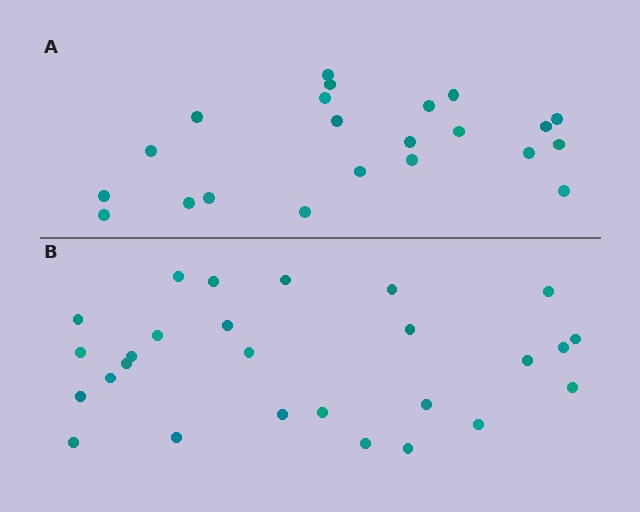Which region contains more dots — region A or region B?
Region B (the bottom region) has more dots.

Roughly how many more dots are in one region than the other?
Region B has about 5 more dots than region A.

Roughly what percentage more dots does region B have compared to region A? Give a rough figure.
About 25% more.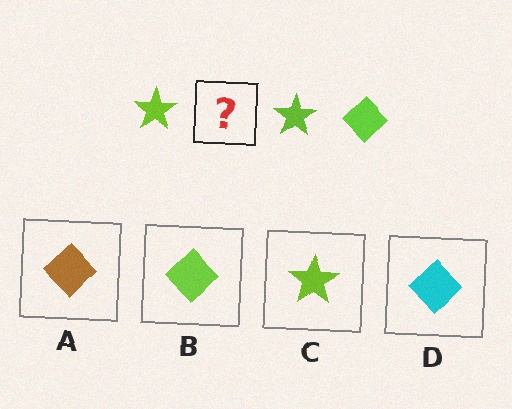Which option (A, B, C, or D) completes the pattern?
B.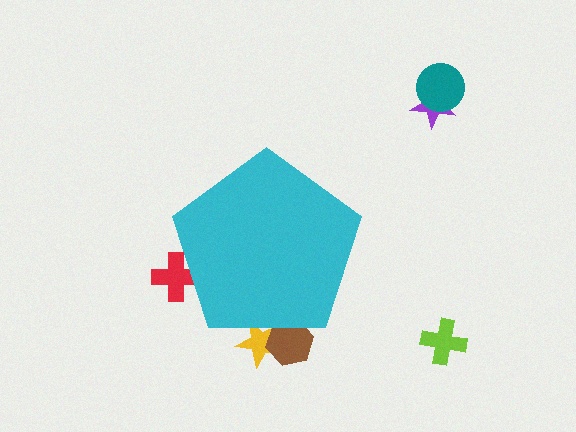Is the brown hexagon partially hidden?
Yes, the brown hexagon is partially hidden behind the cyan pentagon.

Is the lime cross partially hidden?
No, the lime cross is fully visible.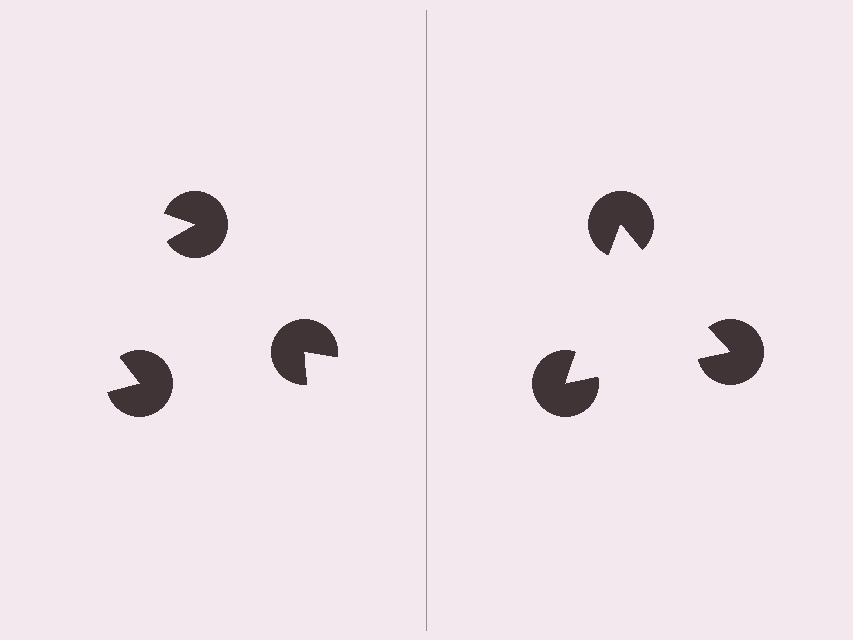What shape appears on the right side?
An illusory triangle.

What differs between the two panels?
The pac-man discs are positioned identically on both sides; only the wedge orientations differ. On the right they align to a triangle; on the left they are misaligned.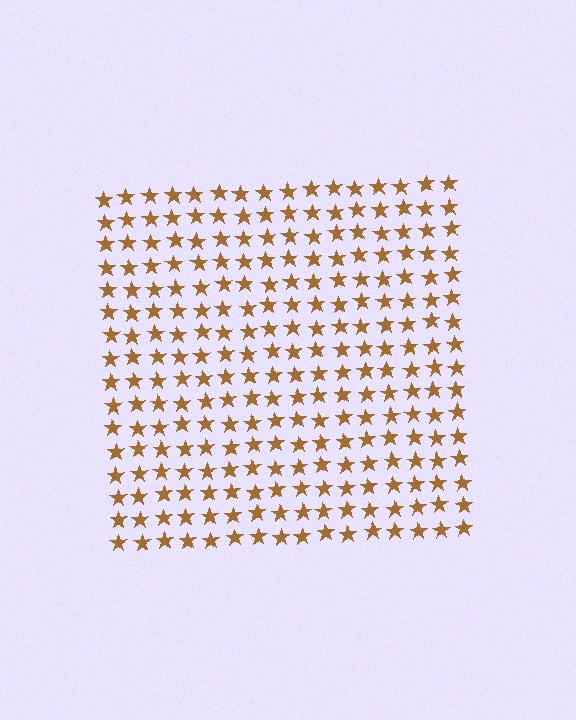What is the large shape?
The large shape is a square.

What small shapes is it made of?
It is made of small stars.